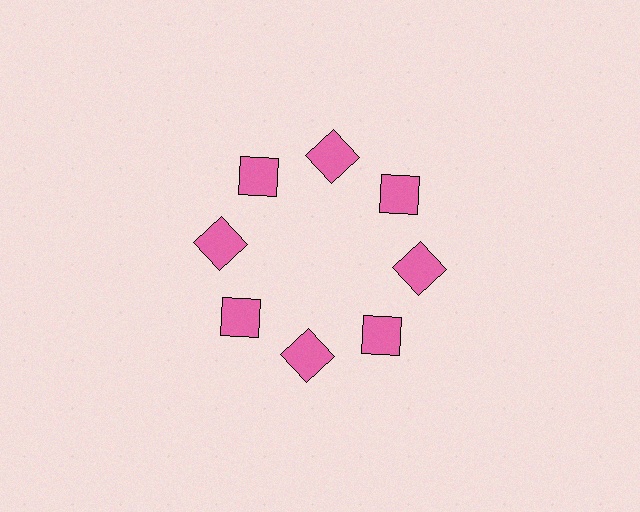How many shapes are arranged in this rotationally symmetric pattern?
There are 8 shapes, arranged in 8 groups of 1.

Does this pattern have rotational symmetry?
Yes, this pattern has 8-fold rotational symmetry. It looks the same after rotating 45 degrees around the center.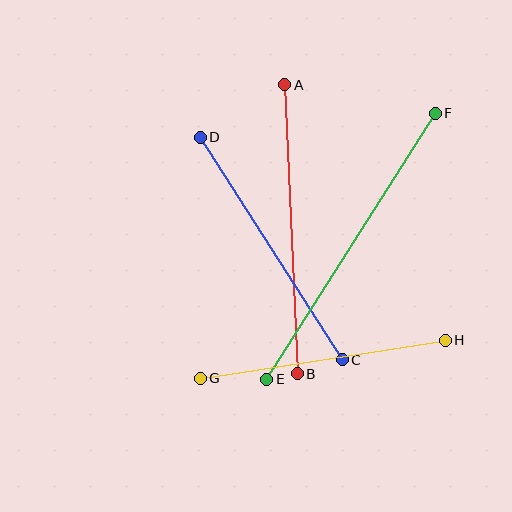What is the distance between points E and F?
The distance is approximately 315 pixels.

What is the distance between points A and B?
The distance is approximately 289 pixels.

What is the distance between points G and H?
The distance is approximately 248 pixels.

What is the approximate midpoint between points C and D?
The midpoint is at approximately (271, 249) pixels.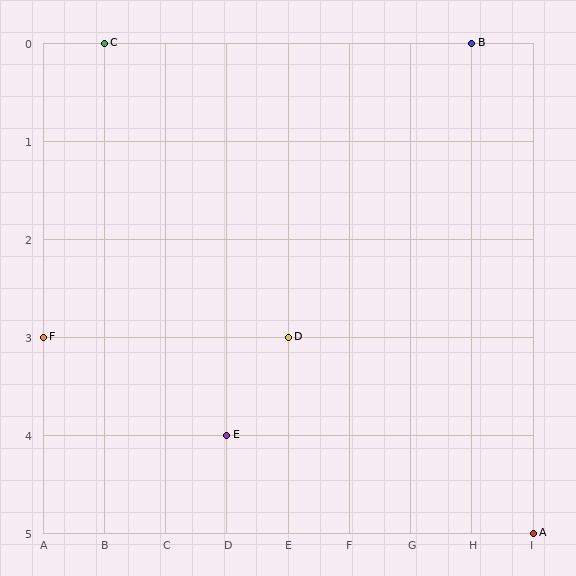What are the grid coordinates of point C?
Point C is at grid coordinates (B, 0).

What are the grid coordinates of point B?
Point B is at grid coordinates (H, 0).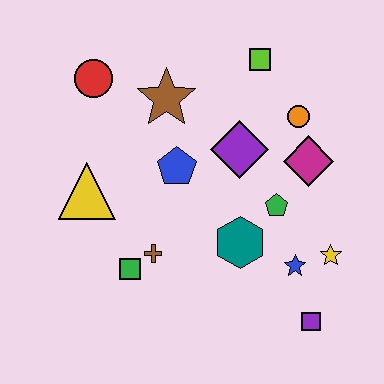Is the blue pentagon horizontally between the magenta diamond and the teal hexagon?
No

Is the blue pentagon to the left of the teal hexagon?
Yes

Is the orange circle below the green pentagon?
No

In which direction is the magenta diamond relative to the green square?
The magenta diamond is to the right of the green square.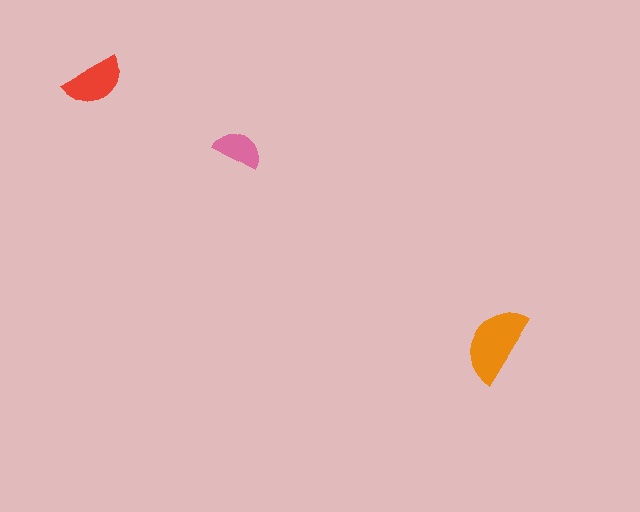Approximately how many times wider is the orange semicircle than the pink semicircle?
About 1.5 times wider.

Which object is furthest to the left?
The red semicircle is leftmost.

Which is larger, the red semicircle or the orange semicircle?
The orange one.